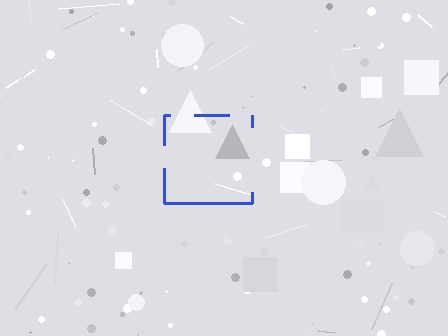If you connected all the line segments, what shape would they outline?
They would outline a square.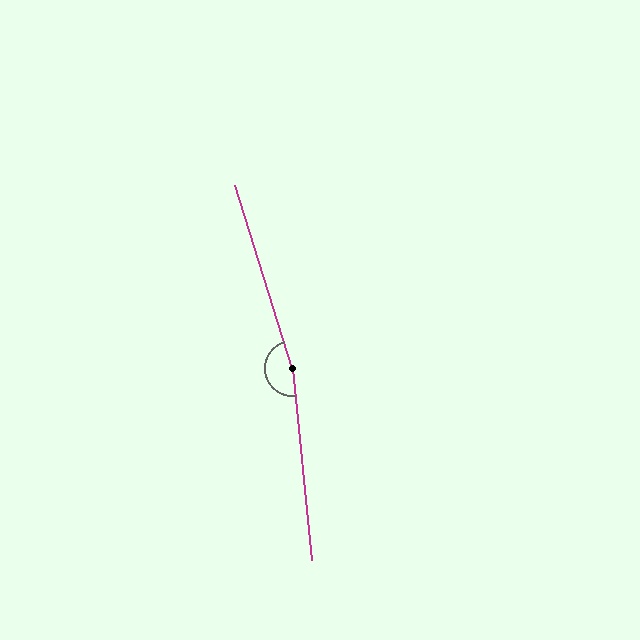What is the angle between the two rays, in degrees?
Approximately 168 degrees.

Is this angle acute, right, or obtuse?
It is obtuse.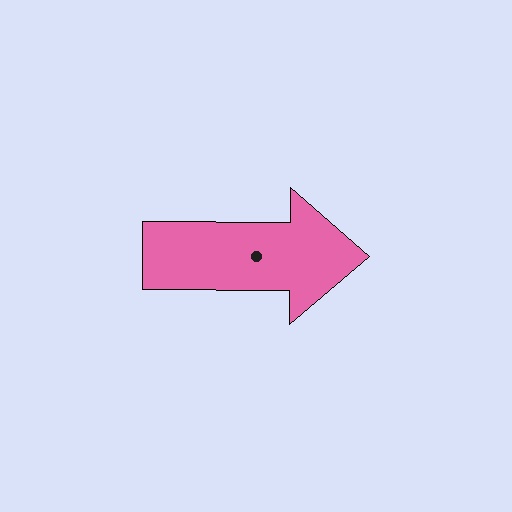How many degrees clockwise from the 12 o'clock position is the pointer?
Approximately 90 degrees.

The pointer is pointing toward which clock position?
Roughly 3 o'clock.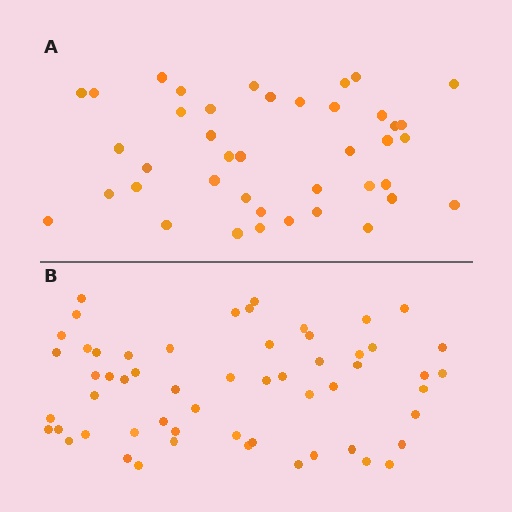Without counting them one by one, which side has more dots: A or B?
Region B (the bottom region) has more dots.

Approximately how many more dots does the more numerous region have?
Region B has approximately 15 more dots than region A.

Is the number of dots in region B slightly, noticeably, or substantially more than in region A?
Region B has noticeably more, but not dramatically so. The ratio is roughly 1.4 to 1.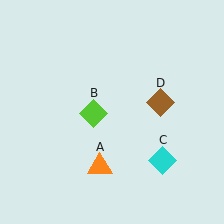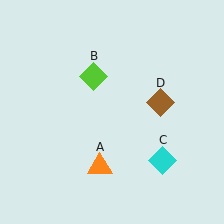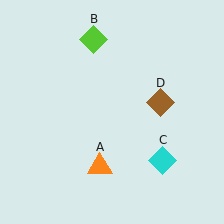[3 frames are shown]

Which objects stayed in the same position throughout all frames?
Orange triangle (object A) and cyan diamond (object C) and brown diamond (object D) remained stationary.